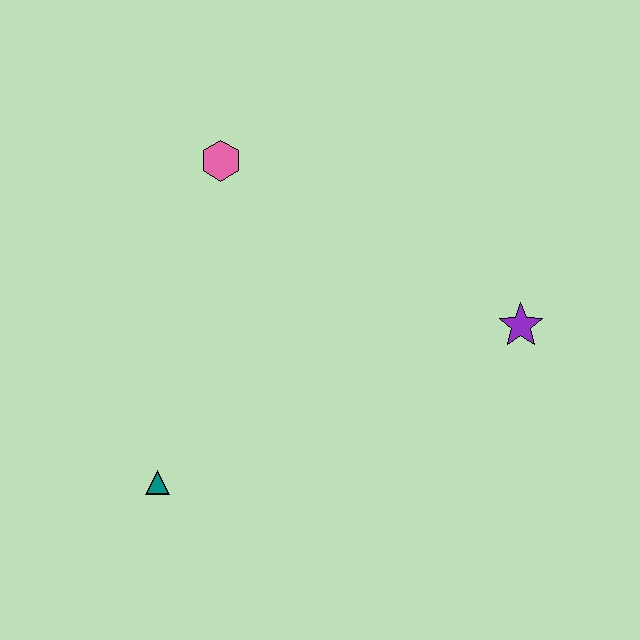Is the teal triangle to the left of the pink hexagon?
Yes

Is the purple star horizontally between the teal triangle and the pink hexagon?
No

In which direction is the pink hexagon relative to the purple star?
The pink hexagon is to the left of the purple star.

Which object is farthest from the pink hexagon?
The purple star is farthest from the pink hexagon.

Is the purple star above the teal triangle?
Yes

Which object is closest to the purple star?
The pink hexagon is closest to the purple star.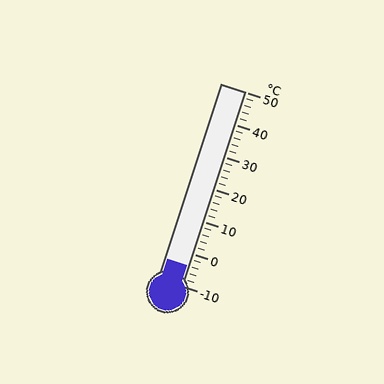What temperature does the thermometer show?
The thermometer shows approximately -4°C.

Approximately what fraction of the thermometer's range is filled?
The thermometer is filled to approximately 10% of its range.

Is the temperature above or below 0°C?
The temperature is below 0°C.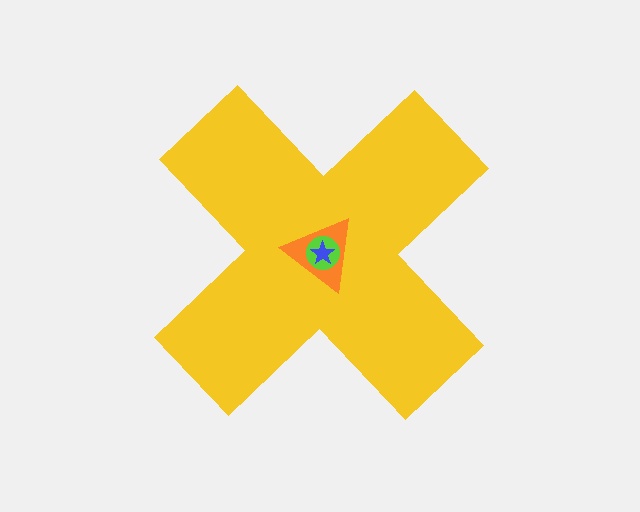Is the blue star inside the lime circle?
Yes.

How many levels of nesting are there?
4.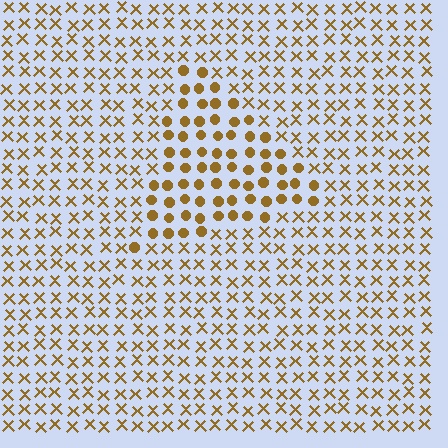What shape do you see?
I see a triangle.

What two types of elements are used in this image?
The image uses circles inside the triangle region and X marks outside it.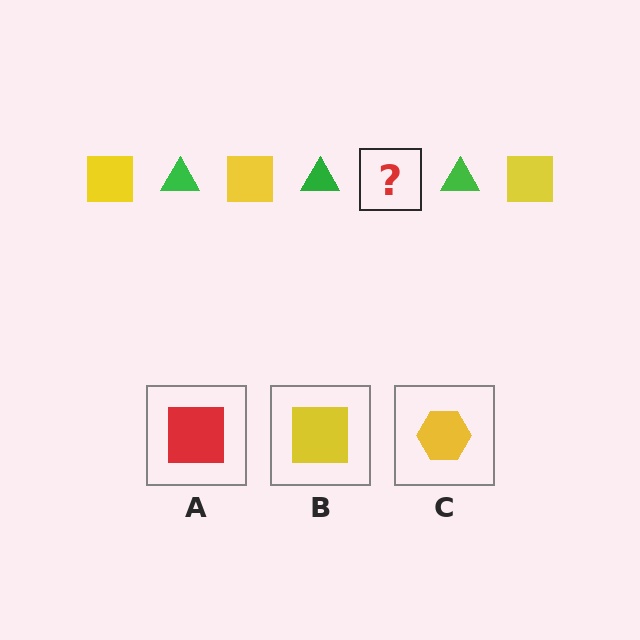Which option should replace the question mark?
Option B.